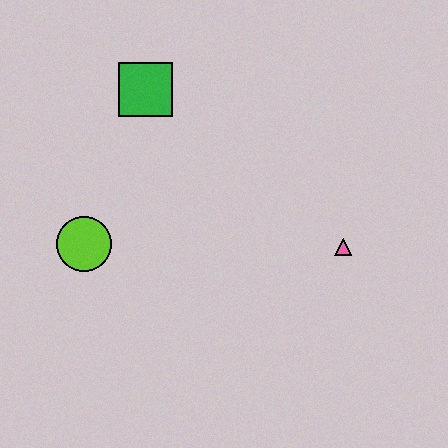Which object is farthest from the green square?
The pink triangle is farthest from the green square.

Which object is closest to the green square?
The lime circle is closest to the green square.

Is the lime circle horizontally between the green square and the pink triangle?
No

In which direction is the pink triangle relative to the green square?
The pink triangle is to the right of the green square.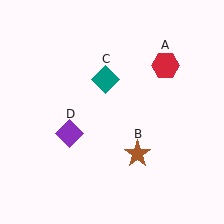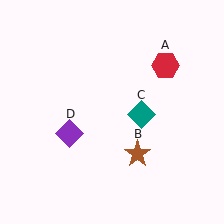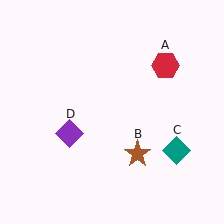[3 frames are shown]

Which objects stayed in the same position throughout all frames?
Red hexagon (object A) and brown star (object B) and purple diamond (object D) remained stationary.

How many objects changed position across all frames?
1 object changed position: teal diamond (object C).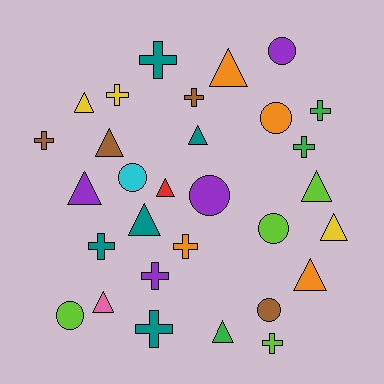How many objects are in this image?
There are 30 objects.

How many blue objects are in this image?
There are no blue objects.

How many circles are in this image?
There are 7 circles.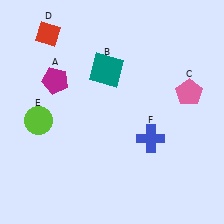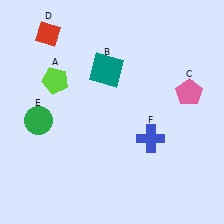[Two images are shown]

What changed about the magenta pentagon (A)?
In Image 1, A is magenta. In Image 2, it changed to lime.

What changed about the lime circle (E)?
In Image 1, E is lime. In Image 2, it changed to green.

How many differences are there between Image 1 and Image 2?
There are 2 differences between the two images.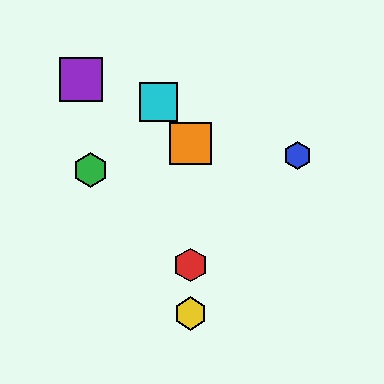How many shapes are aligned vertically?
3 shapes (the red hexagon, the yellow hexagon, the orange square) are aligned vertically.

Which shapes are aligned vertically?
The red hexagon, the yellow hexagon, the orange square are aligned vertically.